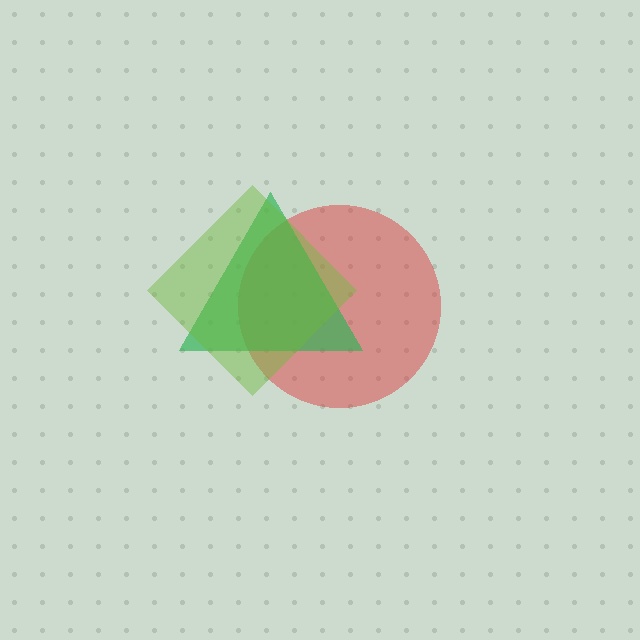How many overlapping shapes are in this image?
There are 3 overlapping shapes in the image.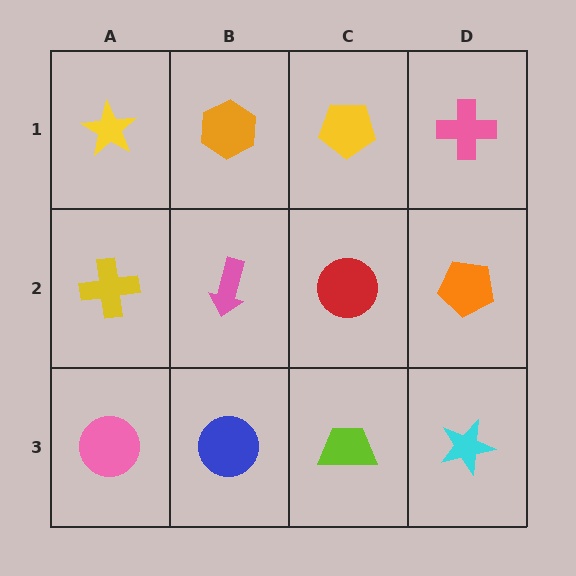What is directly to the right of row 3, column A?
A blue circle.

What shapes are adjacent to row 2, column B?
An orange hexagon (row 1, column B), a blue circle (row 3, column B), a yellow cross (row 2, column A), a red circle (row 2, column C).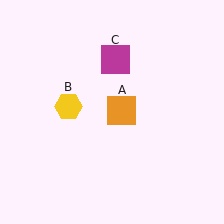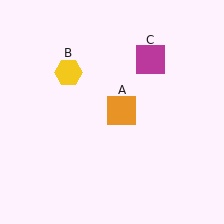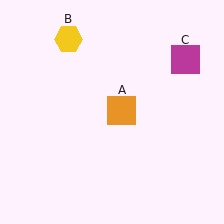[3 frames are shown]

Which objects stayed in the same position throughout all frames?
Orange square (object A) remained stationary.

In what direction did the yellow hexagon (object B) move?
The yellow hexagon (object B) moved up.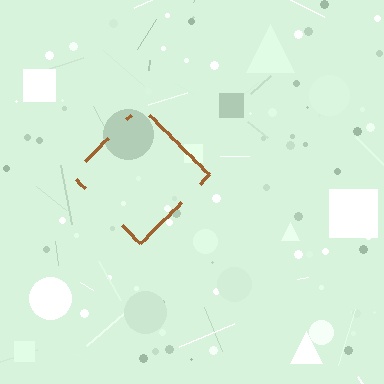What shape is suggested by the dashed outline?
The dashed outline suggests a diamond.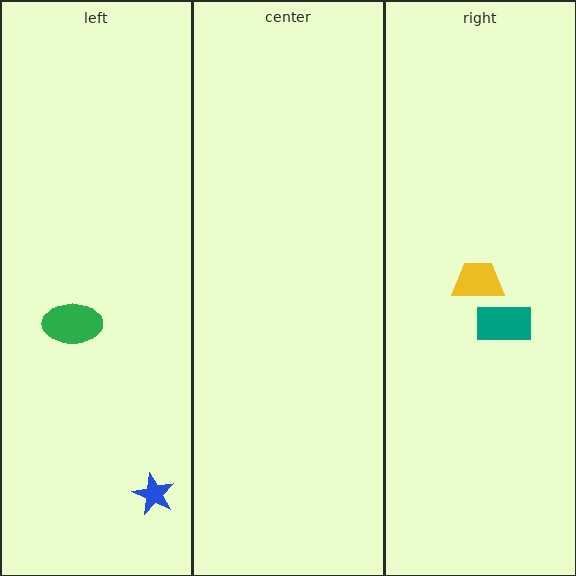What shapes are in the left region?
The green ellipse, the blue star.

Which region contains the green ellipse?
The left region.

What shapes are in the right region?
The yellow trapezoid, the teal rectangle.